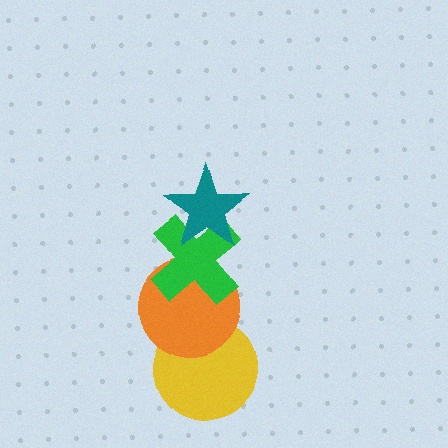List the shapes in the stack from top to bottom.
From top to bottom: the teal star, the green cross, the orange circle, the yellow circle.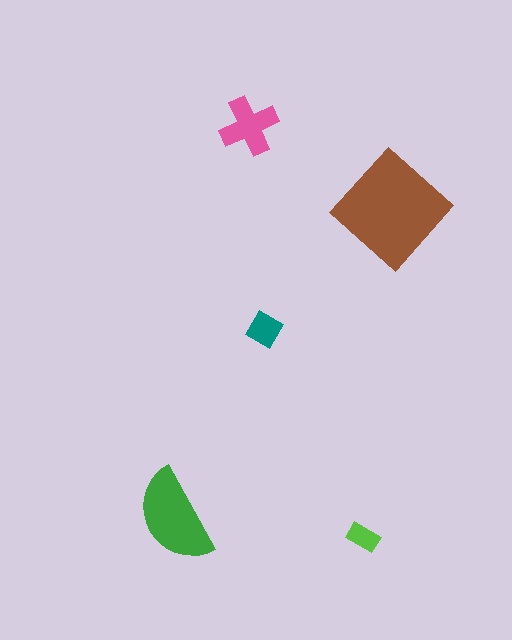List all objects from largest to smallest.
The brown diamond, the green semicircle, the pink cross, the teal diamond, the lime rectangle.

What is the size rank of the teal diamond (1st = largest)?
4th.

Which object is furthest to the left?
The green semicircle is leftmost.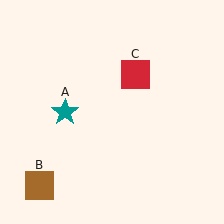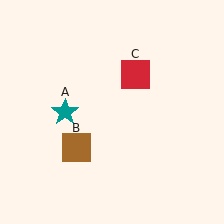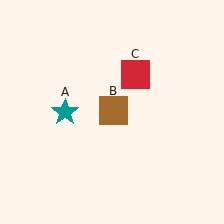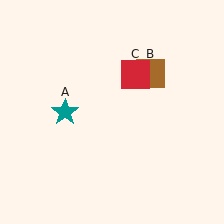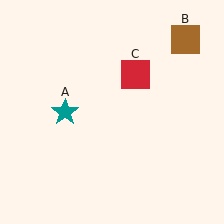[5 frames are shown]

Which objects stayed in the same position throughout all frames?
Teal star (object A) and red square (object C) remained stationary.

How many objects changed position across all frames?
1 object changed position: brown square (object B).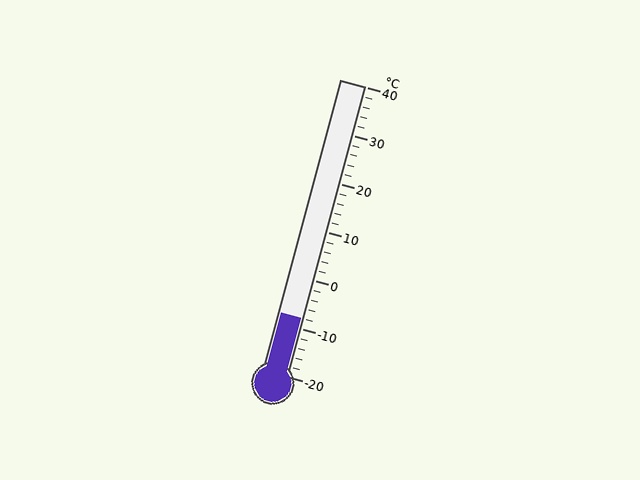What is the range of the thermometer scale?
The thermometer scale ranges from -20°C to 40°C.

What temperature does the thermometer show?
The thermometer shows approximately -8°C.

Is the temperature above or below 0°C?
The temperature is below 0°C.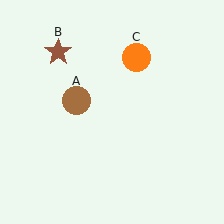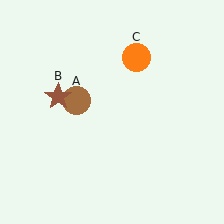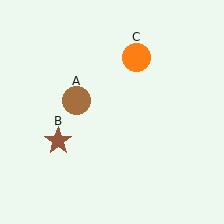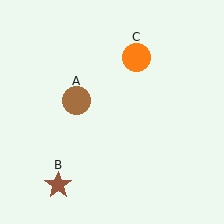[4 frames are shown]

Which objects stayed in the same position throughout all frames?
Brown circle (object A) and orange circle (object C) remained stationary.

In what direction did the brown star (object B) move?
The brown star (object B) moved down.